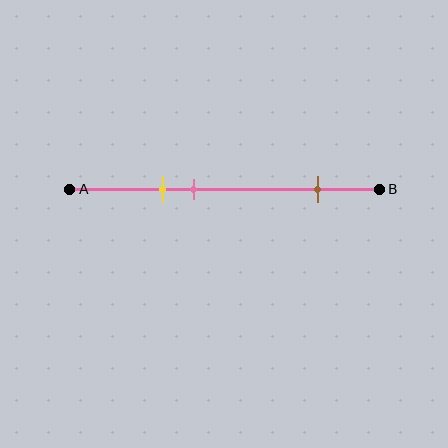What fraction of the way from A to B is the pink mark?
The pink mark is approximately 40% (0.4) of the way from A to B.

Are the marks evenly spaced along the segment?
No, the marks are not evenly spaced.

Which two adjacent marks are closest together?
The yellow and pink marks are the closest adjacent pair.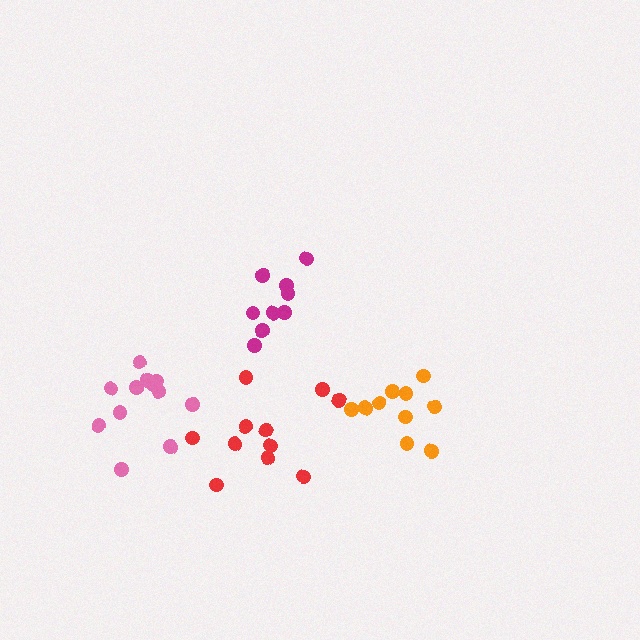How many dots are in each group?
Group 1: 11 dots, Group 2: 9 dots, Group 3: 10 dots, Group 4: 12 dots (42 total).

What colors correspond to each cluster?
The clusters are colored: red, magenta, orange, pink.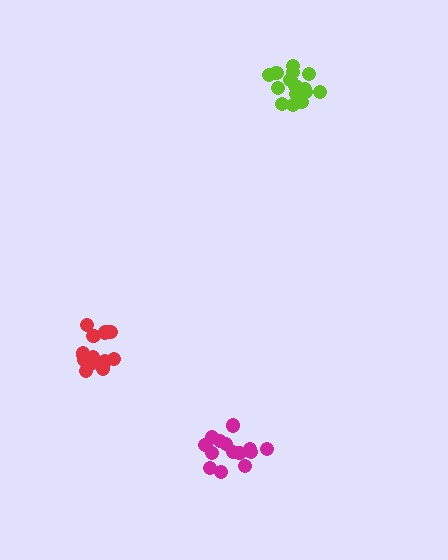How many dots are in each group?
Group 1: 15 dots, Group 2: 14 dots, Group 3: 15 dots (44 total).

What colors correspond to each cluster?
The clusters are colored: lime, magenta, red.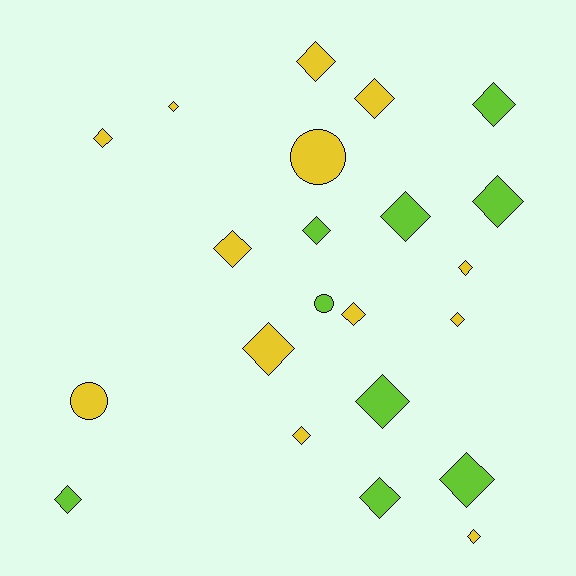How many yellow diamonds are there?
There are 11 yellow diamonds.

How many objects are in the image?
There are 22 objects.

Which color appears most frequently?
Yellow, with 13 objects.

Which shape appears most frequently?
Diamond, with 19 objects.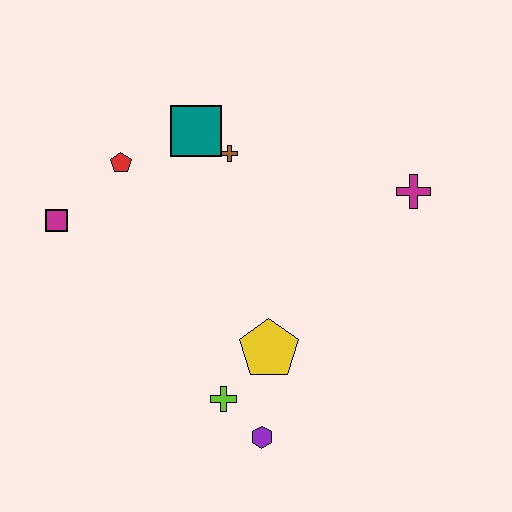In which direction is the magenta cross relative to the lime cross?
The magenta cross is above the lime cross.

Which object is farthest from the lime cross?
The magenta cross is farthest from the lime cross.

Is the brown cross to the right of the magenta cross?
No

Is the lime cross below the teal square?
Yes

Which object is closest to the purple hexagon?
The lime cross is closest to the purple hexagon.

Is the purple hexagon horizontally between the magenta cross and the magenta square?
Yes